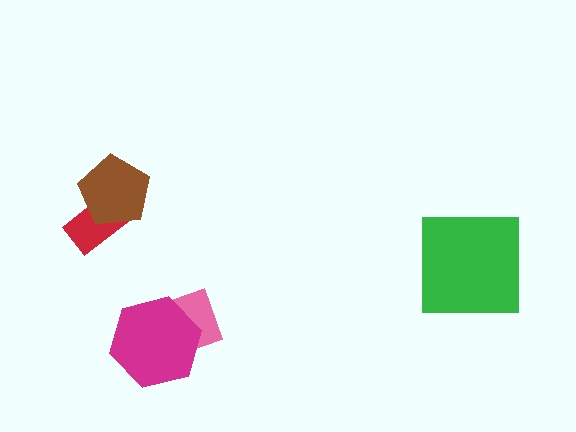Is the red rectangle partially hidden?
Yes, it is partially covered by another shape.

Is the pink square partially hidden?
Yes, it is partially covered by another shape.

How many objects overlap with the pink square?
1 object overlaps with the pink square.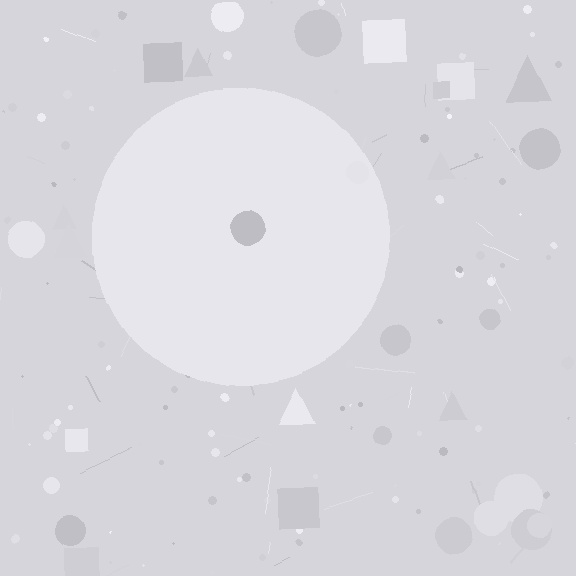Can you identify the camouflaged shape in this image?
The camouflaged shape is a circle.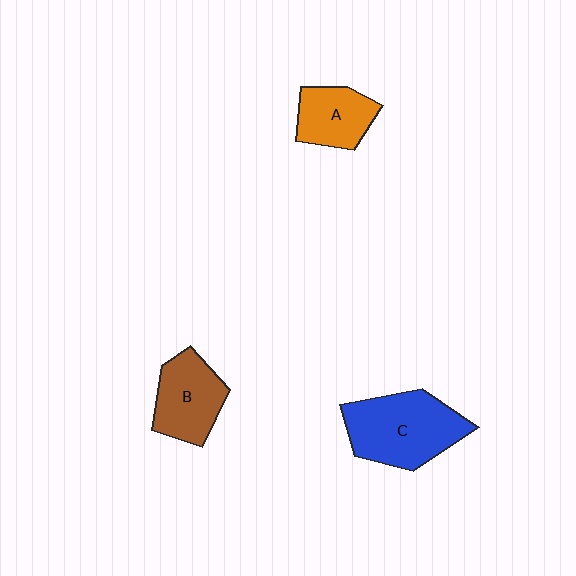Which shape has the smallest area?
Shape A (orange).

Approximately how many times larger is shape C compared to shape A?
Approximately 1.7 times.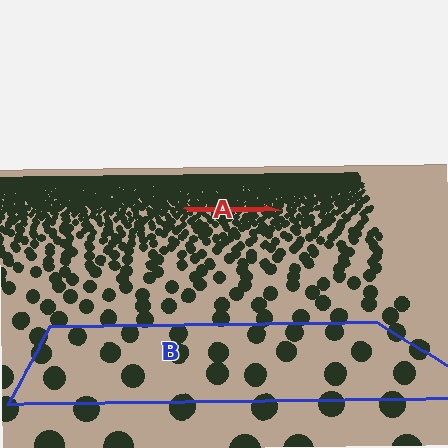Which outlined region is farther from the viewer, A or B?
Region A is farther from the viewer — the texture elements inside it appear smaller and more densely packed.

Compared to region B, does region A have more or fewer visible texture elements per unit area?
Region A has more texture elements per unit area — they are packed more densely because it is farther away.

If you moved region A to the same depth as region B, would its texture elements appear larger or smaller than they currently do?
They would appear larger. At a closer depth, the same texture elements are projected at a bigger on-screen size.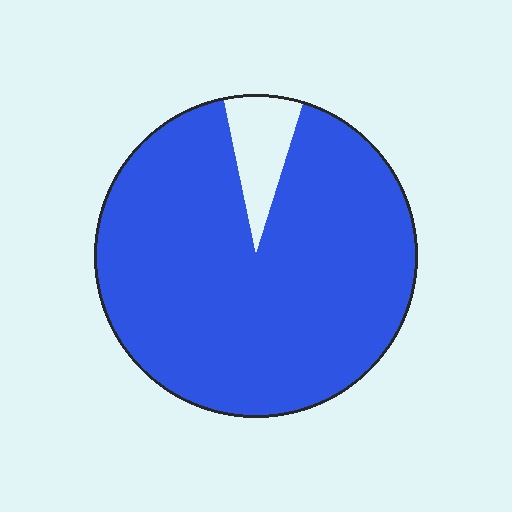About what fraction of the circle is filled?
About nine tenths (9/10).